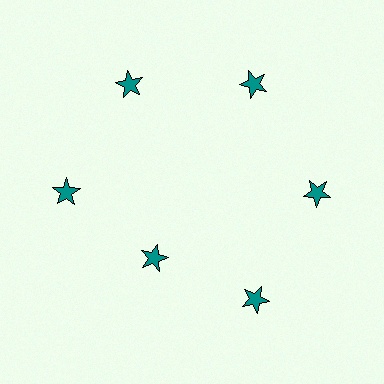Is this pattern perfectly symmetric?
No. The 6 teal stars are arranged in a ring, but one element near the 7 o'clock position is pulled inward toward the center, breaking the 6-fold rotational symmetry.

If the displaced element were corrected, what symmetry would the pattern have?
It would have 6-fold rotational symmetry — the pattern would map onto itself every 60 degrees.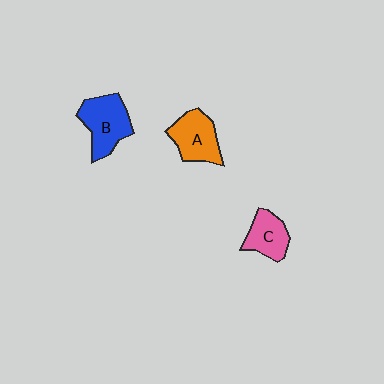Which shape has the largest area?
Shape B (blue).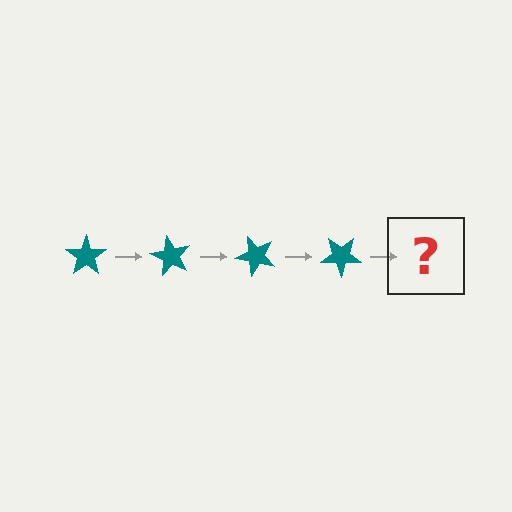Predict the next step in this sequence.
The next step is a teal star rotated 240 degrees.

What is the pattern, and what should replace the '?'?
The pattern is that the star rotates 60 degrees each step. The '?' should be a teal star rotated 240 degrees.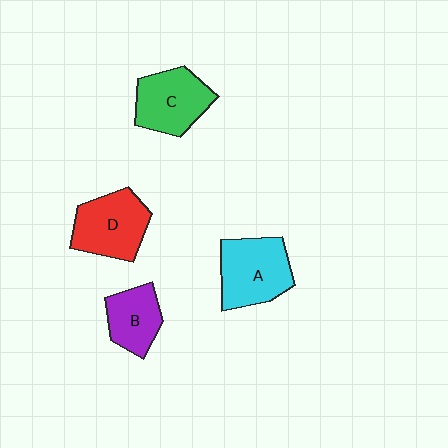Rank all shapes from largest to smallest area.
From largest to smallest: A (cyan), D (red), C (green), B (purple).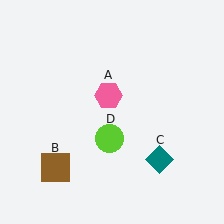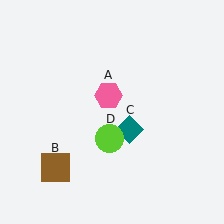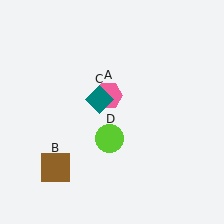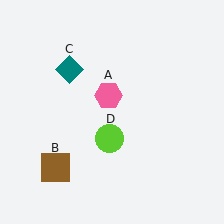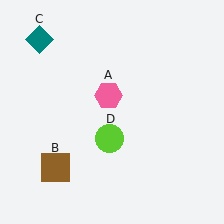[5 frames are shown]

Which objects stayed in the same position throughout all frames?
Pink hexagon (object A) and brown square (object B) and lime circle (object D) remained stationary.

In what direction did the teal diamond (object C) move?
The teal diamond (object C) moved up and to the left.